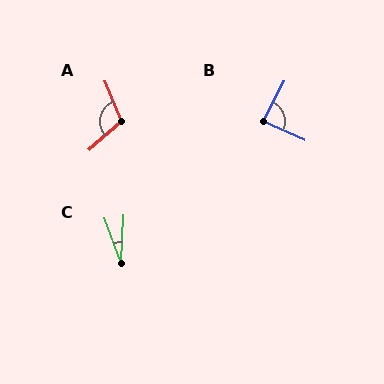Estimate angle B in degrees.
Approximately 86 degrees.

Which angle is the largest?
A, at approximately 108 degrees.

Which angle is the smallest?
C, at approximately 22 degrees.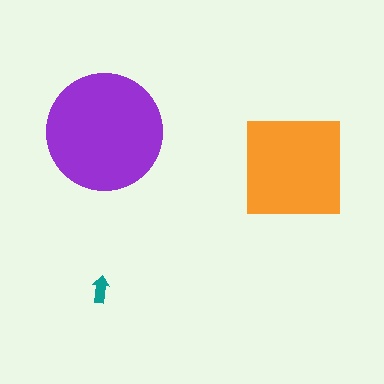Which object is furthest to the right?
The orange square is rightmost.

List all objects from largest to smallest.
The purple circle, the orange square, the teal arrow.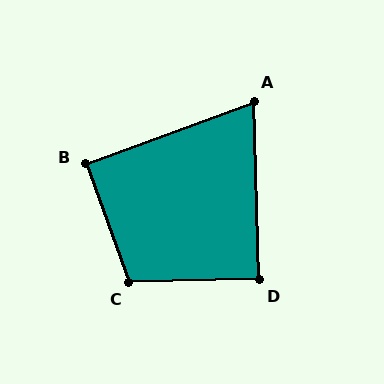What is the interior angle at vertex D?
Approximately 90 degrees (approximately right).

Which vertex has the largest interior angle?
C, at approximately 109 degrees.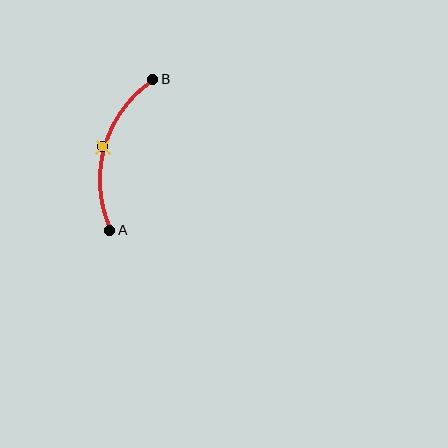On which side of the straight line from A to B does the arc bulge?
The arc bulges to the left of the straight line connecting A and B.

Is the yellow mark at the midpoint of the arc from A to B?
Yes. The yellow mark lies on the arc at equal arc-length from both A and B — it is the arc midpoint.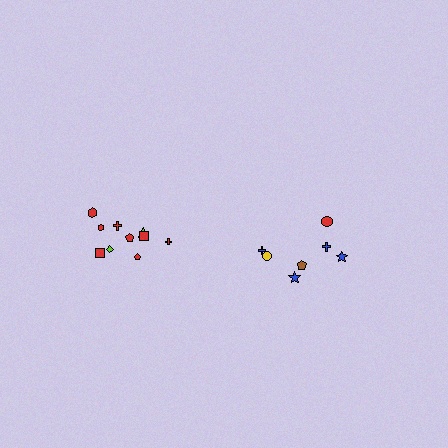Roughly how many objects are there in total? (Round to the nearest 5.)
Roughly 15 objects in total.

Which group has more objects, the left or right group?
The left group.